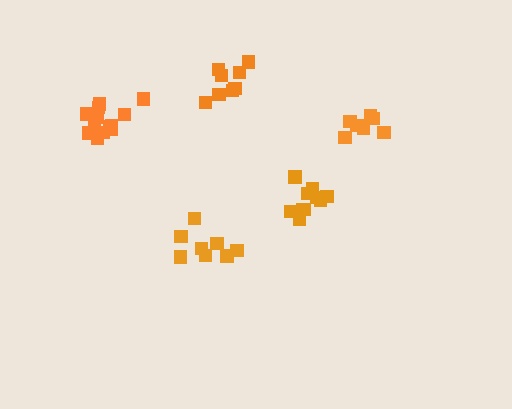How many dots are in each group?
Group 1: 13 dots, Group 2: 8 dots, Group 3: 10 dots, Group 4: 8 dots, Group 5: 7 dots (46 total).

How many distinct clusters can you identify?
There are 5 distinct clusters.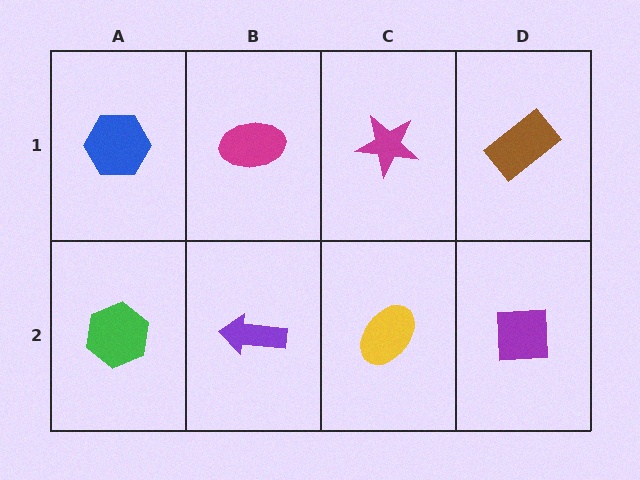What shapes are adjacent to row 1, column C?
A yellow ellipse (row 2, column C), a magenta ellipse (row 1, column B), a brown rectangle (row 1, column D).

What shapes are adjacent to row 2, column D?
A brown rectangle (row 1, column D), a yellow ellipse (row 2, column C).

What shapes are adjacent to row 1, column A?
A green hexagon (row 2, column A), a magenta ellipse (row 1, column B).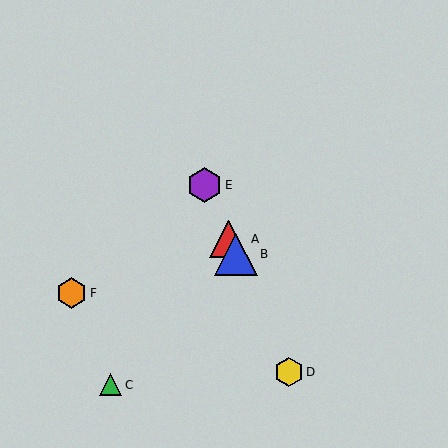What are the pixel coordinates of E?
Object E is at (204, 185).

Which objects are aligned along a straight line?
Objects A, B, D, E are aligned along a straight line.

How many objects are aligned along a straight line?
4 objects (A, B, D, E) are aligned along a straight line.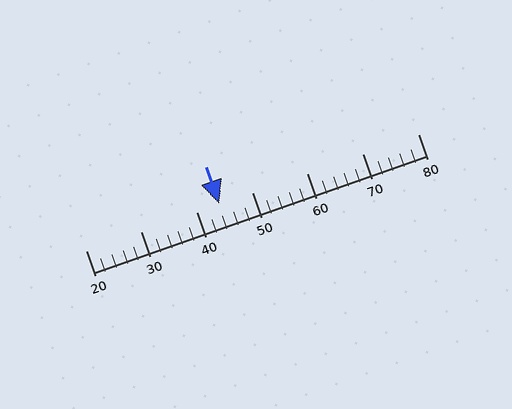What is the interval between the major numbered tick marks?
The major tick marks are spaced 10 units apart.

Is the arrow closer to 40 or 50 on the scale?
The arrow is closer to 40.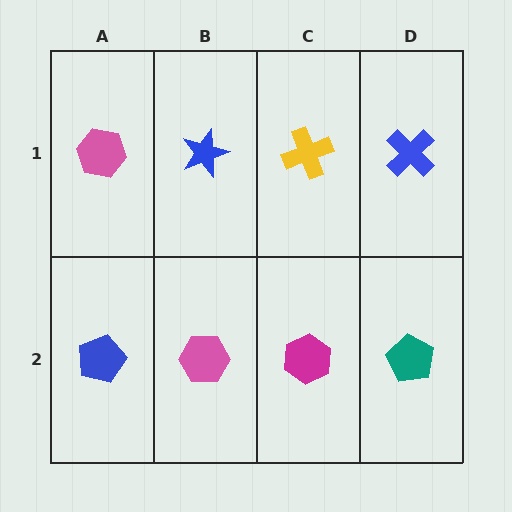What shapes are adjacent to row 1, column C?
A magenta hexagon (row 2, column C), a blue star (row 1, column B), a blue cross (row 1, column D).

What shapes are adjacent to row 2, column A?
A pink hexagon (row 1, column A), a pink hexagon (row 2, column B).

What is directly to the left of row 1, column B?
A pink hexagon.